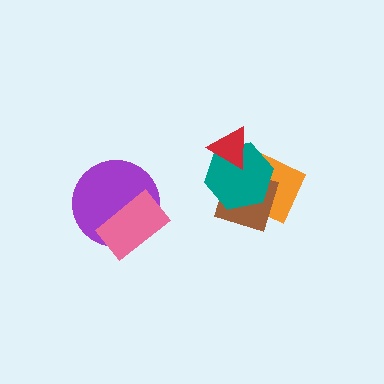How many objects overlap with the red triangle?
2 objects overlap with the red triangle.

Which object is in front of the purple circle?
The pink rectangle is in front of the purple circle.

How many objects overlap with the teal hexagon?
3 objects overlap with the teal hexagon.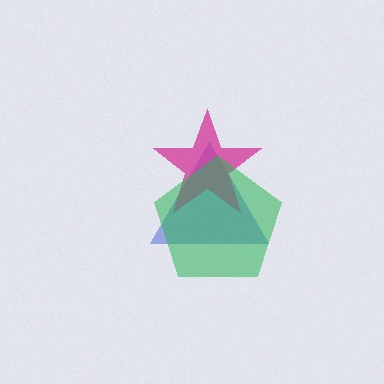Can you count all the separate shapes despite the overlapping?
Yes, there are 3 separate shapes.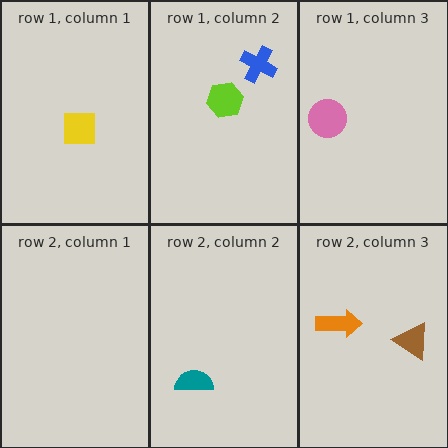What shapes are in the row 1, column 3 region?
The pink circle.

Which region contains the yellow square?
The row 1, column 1 region.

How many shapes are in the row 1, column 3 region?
1.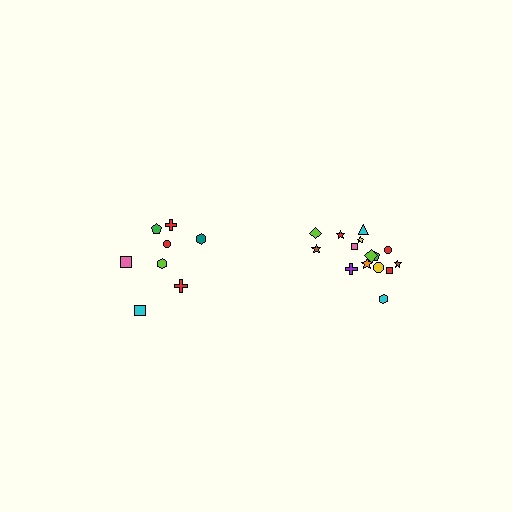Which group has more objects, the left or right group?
The right group.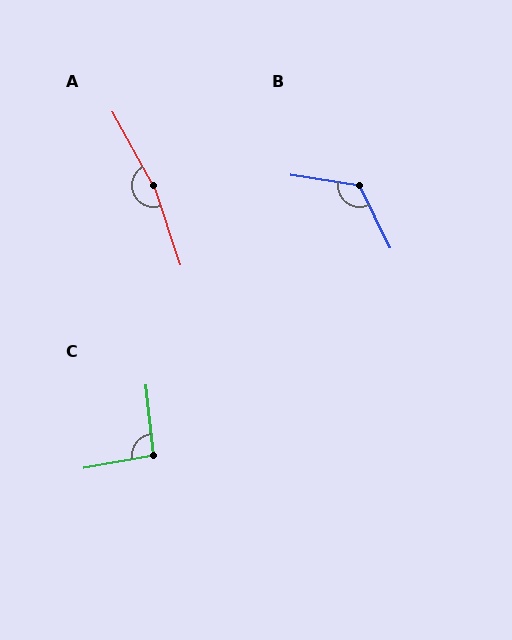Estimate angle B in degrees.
Approximately 125 degrees.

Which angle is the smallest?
C, at approximately 94 degrees.